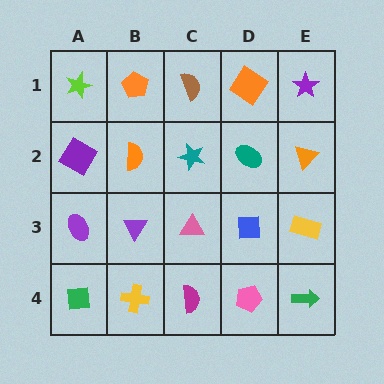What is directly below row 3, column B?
A yellow cross.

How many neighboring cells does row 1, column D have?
3.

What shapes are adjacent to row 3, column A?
A purple diamond (row 2, column A), a green square (row 4, column A), a purple triangle (row 3, column B).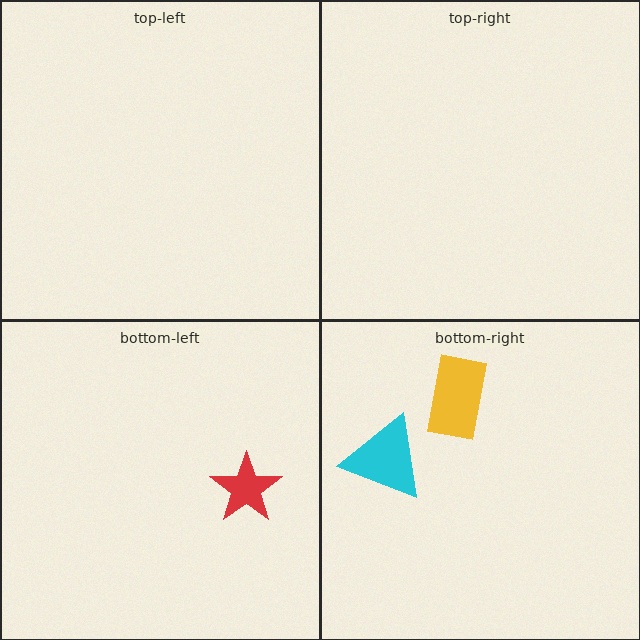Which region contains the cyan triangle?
The bottom-right region.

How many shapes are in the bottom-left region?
1.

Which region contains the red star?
The bottom-left region.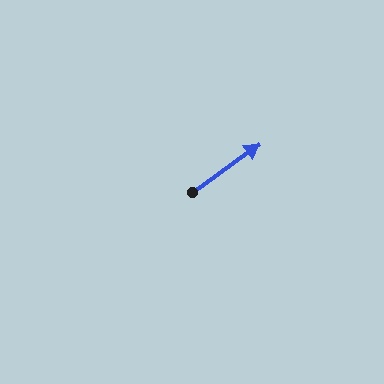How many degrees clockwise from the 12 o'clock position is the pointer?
Approximately 55 degrees.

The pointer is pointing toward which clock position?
Roughly 2 o'clock.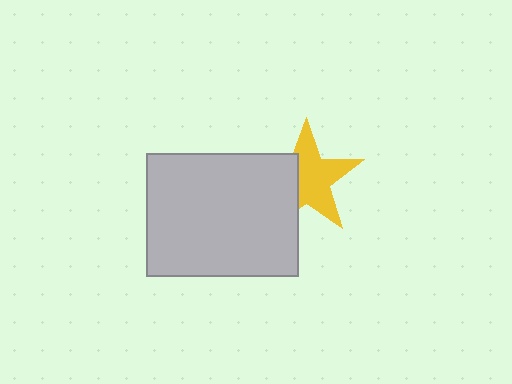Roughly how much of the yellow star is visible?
About half of it is visible (roughly 63%).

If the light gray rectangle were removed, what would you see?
You would see the complete yellow star.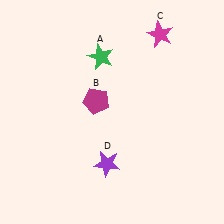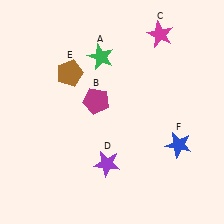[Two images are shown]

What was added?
A brown pentagon (E), a blue star (F) were added in Image 2.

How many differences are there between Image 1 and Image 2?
There are 2 differences between the two images.